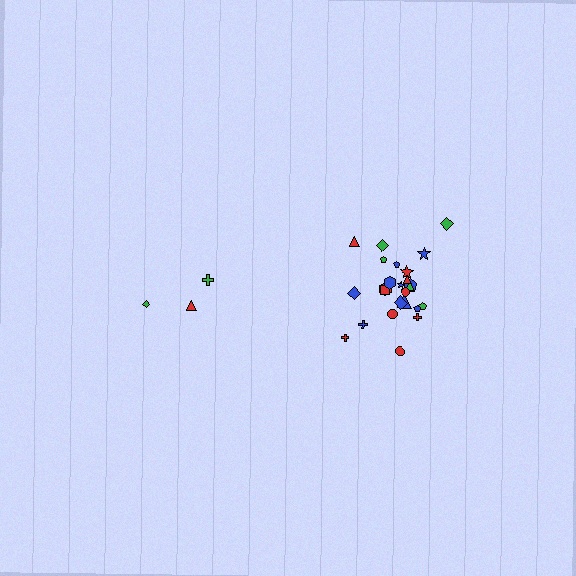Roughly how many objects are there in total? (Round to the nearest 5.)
Roughly 30 objects in total.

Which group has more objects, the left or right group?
The right group.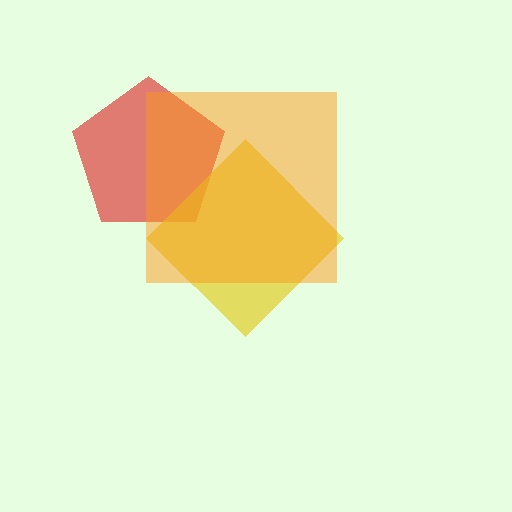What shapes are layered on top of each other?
The layered shapes are: a red pentagon, a yellow diamond, an orange square.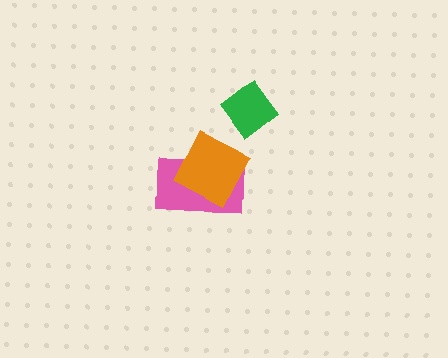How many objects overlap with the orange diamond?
1 object overlaps with the orange diamond.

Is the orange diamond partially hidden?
No, no other shape covers it.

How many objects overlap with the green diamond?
0 objects overlap with the green diamond.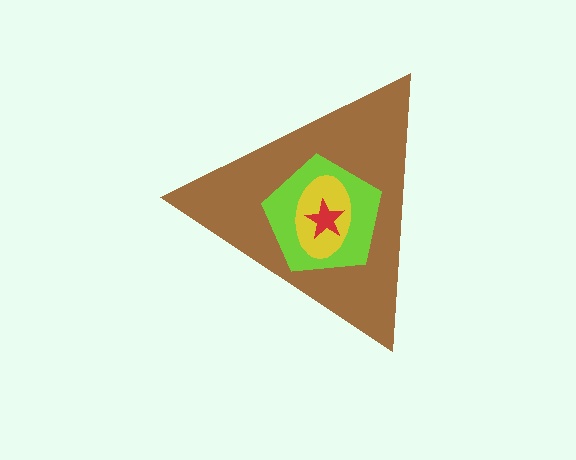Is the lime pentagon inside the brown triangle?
Yes.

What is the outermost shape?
The brown triangle.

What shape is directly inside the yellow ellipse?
The red star.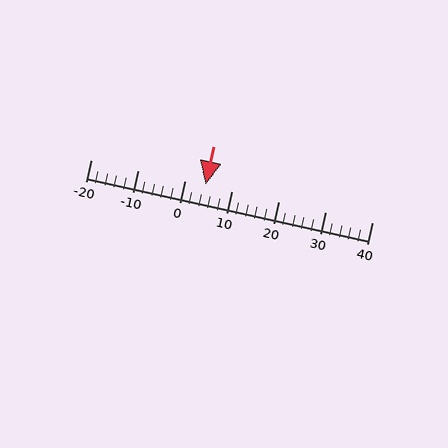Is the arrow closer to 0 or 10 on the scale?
The arrow is closer to 0.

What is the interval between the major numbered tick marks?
The major tick marks are spaced 10 units apart.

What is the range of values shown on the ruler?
The ruler shows values from -20 to 40.